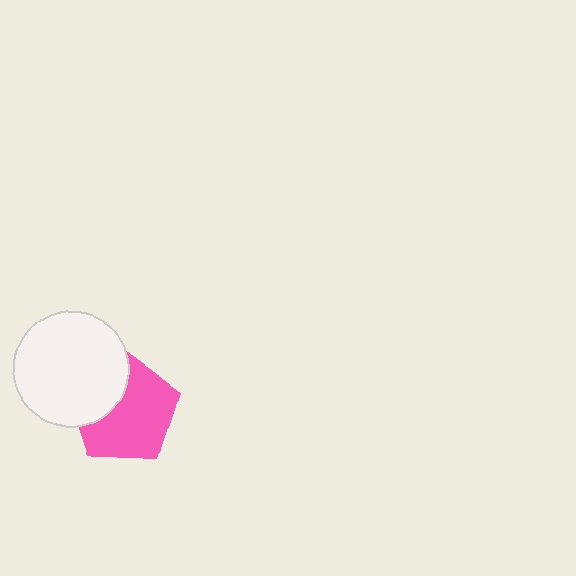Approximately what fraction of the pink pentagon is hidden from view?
Roughly 32% of the pink pentagon is hidden behind the white circle.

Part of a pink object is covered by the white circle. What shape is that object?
It is a pentagon.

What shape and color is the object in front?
The object in front is a white circle.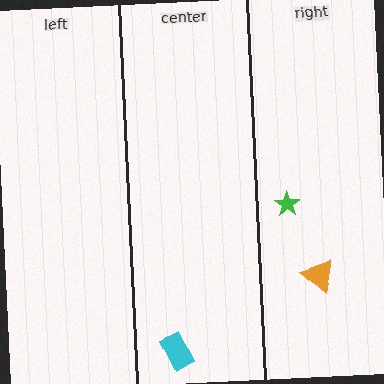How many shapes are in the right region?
2.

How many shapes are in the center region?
1.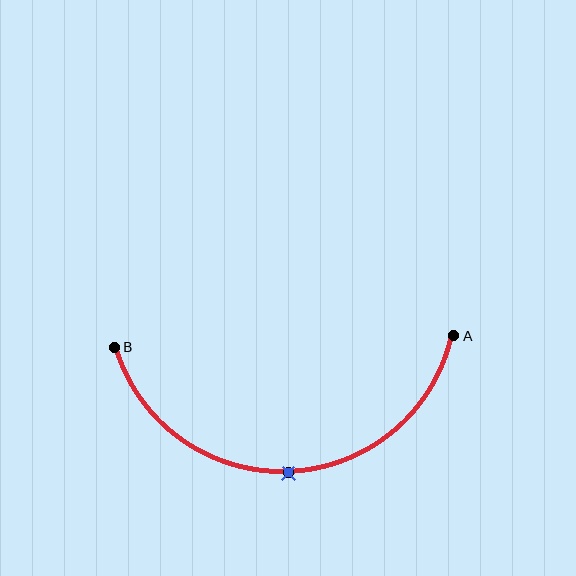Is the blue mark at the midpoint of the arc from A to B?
Yes. The blue mark lies on the arc at equal arc-length from both A and B — it is the arc midpoint.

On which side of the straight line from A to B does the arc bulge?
The arc bulges below the straight line connecting A and B.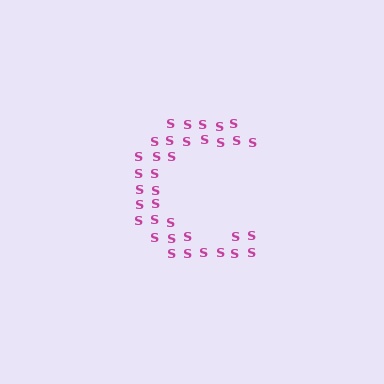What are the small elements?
The small elements are letter S's.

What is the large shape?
The large shape is the letter C.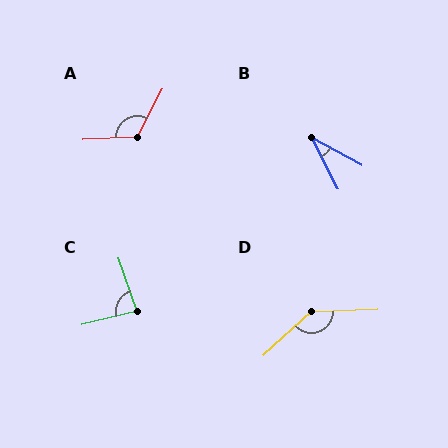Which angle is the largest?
D, at approximately 139 degrees.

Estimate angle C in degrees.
Approximately 85 degrees.